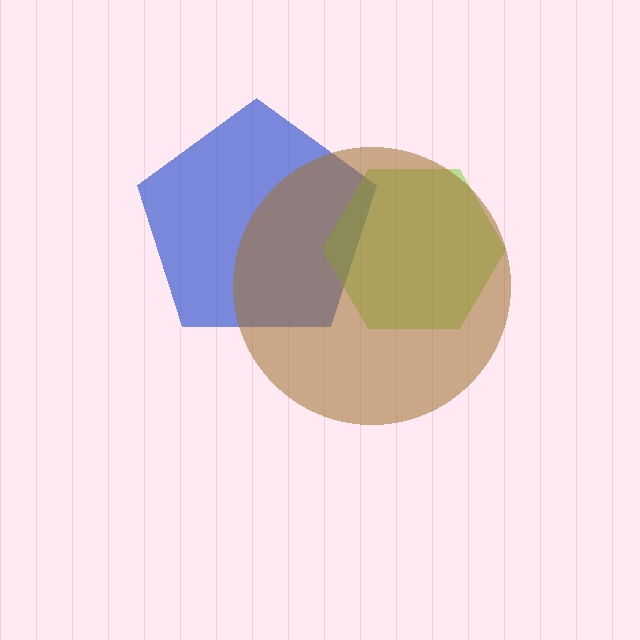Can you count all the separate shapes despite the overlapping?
Yes, there are 3 separate shapes.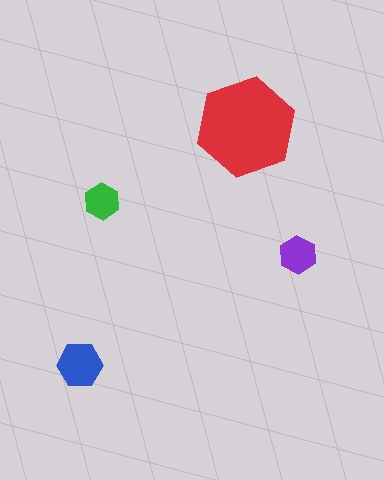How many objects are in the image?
There are 4 objects in the image.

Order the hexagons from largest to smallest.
the red one, the blue one, the purple one, the green one.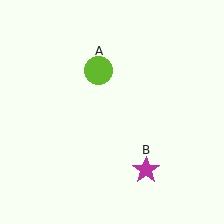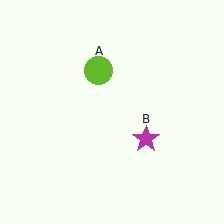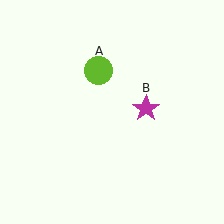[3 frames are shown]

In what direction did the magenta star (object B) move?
The magenta star (object B) moved up.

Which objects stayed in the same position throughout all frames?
Lime circle (object A) remained stationary.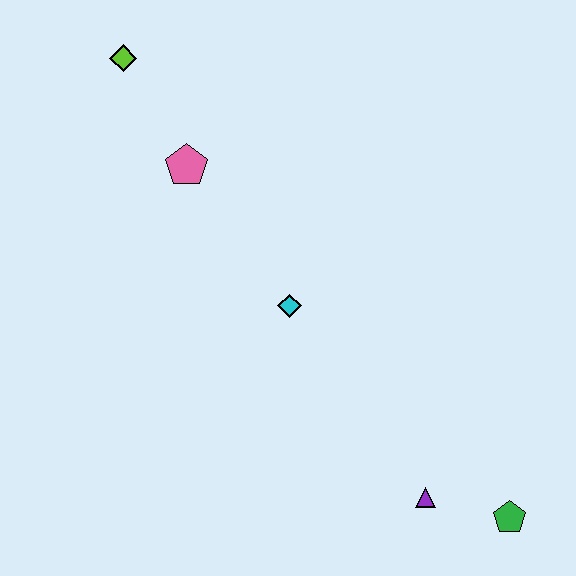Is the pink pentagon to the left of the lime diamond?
No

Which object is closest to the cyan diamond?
The pink pentagon is closest to the cyan diamond.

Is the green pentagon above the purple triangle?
No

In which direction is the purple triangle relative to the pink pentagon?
The purple triangle is below the pink pentagon.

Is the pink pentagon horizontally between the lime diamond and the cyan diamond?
Yes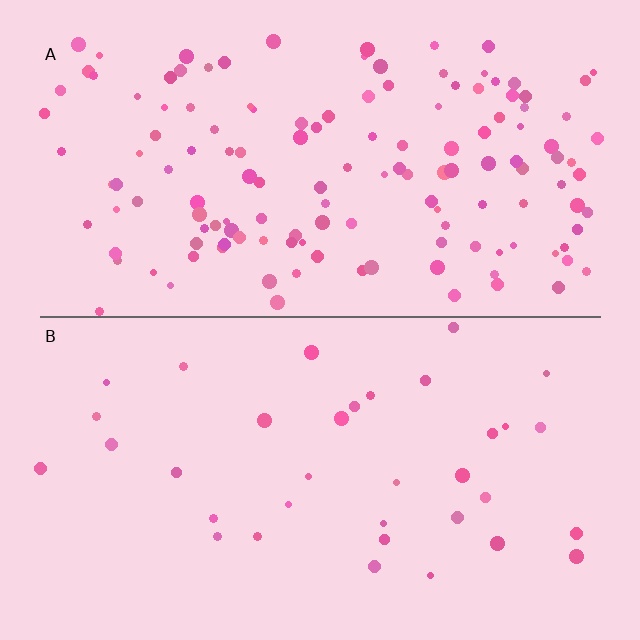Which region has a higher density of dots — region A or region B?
A (the top).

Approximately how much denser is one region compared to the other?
Approximately 4.0× — region A over region B.